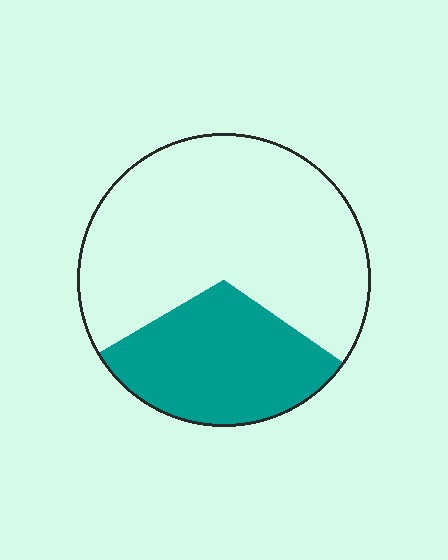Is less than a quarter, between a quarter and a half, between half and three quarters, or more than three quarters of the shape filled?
Between a quarter and a half.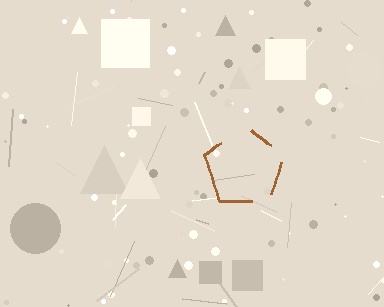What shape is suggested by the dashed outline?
The dashed outline suggests a pentagon.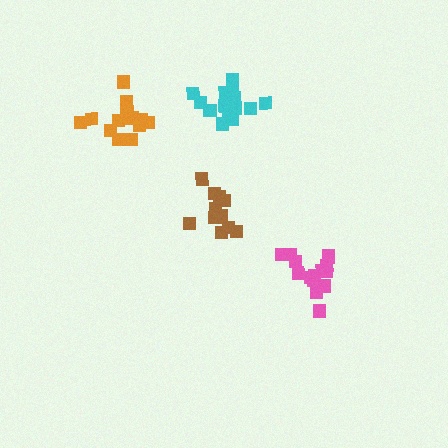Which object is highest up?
The cyan cluster is topmost.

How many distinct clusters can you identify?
There are 4 distinct clusters.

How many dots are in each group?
Group 1: 11 dots, Group 2: 15 dots, Group 3: 14 dots, Group 4: 17 dots (57 total).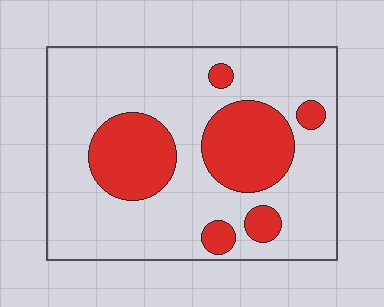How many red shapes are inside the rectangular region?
6.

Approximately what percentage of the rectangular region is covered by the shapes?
Approximately 25%.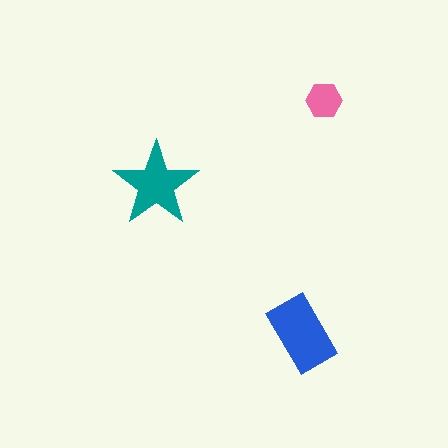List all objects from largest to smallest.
The blue rectangle, the teal star, the pink hexagon.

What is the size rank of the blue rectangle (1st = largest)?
1st.